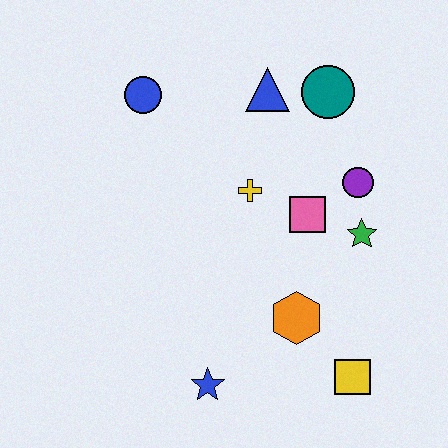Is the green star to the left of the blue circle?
No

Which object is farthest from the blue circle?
The yellow square is farthest from the blue circle.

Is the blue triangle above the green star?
Yes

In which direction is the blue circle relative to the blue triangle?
The blue circle is to the left of the blue triangle.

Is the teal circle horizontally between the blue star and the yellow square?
Yes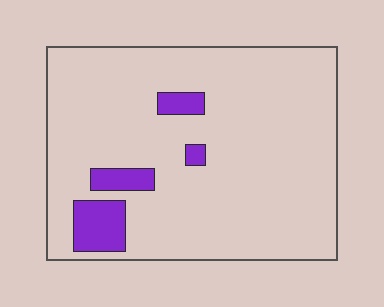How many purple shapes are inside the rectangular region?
4.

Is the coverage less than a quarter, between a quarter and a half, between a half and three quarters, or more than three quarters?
Less than a quarter.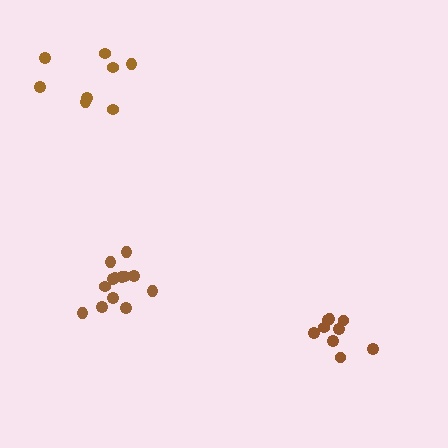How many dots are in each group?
Group 1: 13 dots, Group 2: 8 dots, Group 3: 9 dots (30 total).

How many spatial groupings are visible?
There are 3 spatial groupings.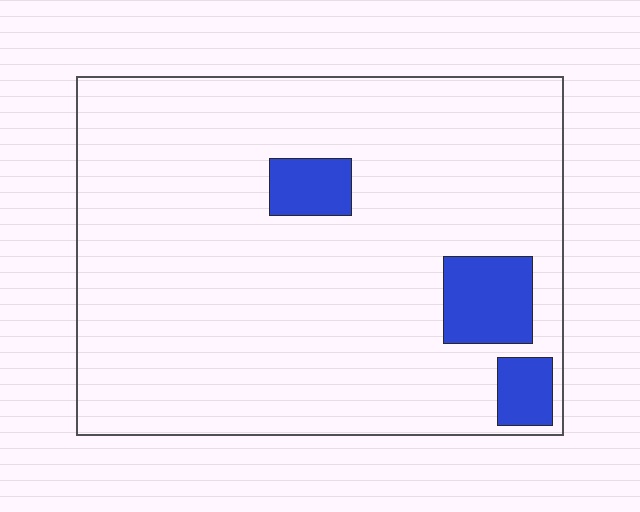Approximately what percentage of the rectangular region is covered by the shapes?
Approximately 10%.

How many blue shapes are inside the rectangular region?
3.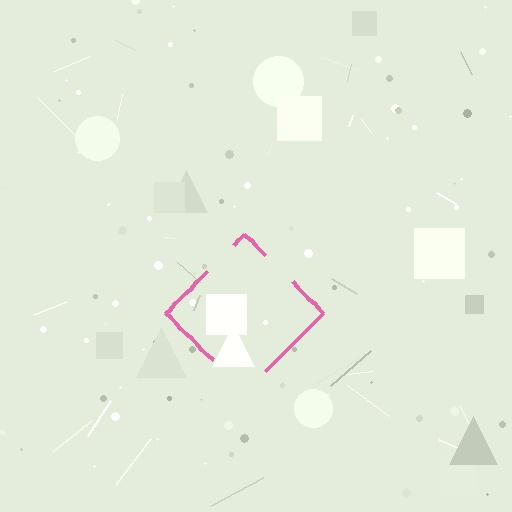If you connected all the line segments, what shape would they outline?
They would outline a diamond.